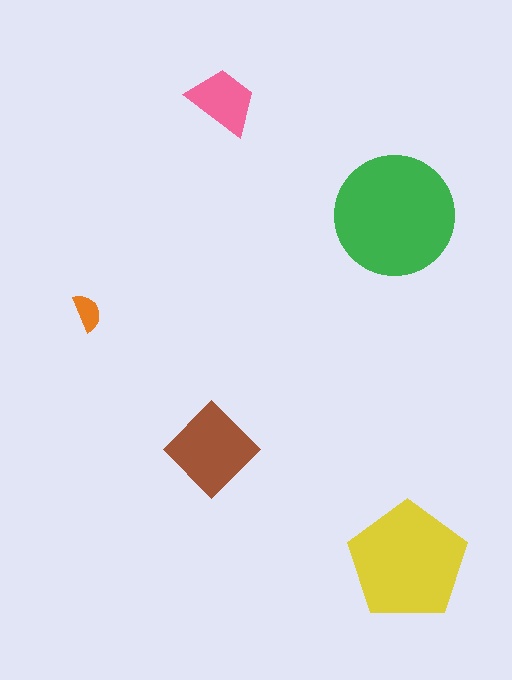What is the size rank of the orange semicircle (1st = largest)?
5th.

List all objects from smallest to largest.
The orange semicircle, the pink trapezoid, the brown diamond, the yellow pentagon, the green circle.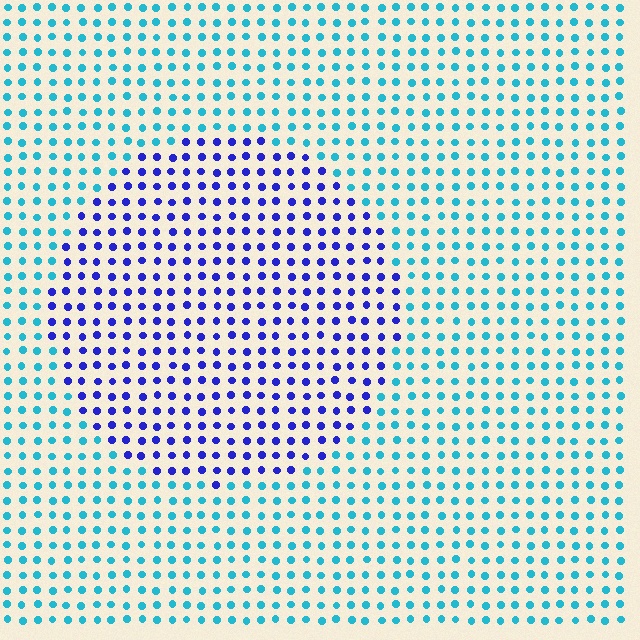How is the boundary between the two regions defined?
The boundary is defined purely by a slight shift in hue (about 54 degrees). Spacing, size, and orientation are identical on both sides.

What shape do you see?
I see a circle.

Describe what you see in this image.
The image is filled with small cyan elements in a uniform arrangement. A circle-shaped region is visible where the elements are tinted to a slightly different hue, forming a subtle color boundary.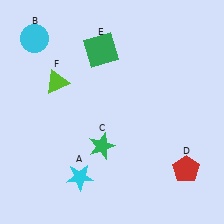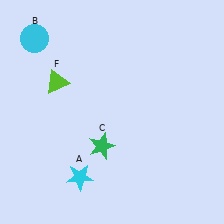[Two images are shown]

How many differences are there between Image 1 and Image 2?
There are 2 differences between the two images.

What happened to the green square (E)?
The green square (E) was removed in Image 2. It was in the top-left area of Image 1.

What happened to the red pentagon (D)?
The red pentagon (D) was removed in Image 2. It was in the bottom-right area of Image 1.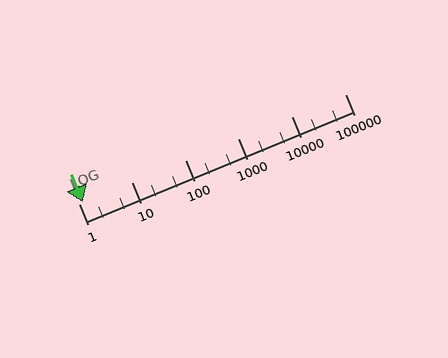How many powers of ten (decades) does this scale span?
The scale spans 5 decades, from 1 to 100000.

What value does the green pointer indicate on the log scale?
The pointer indicates approximately 1.2.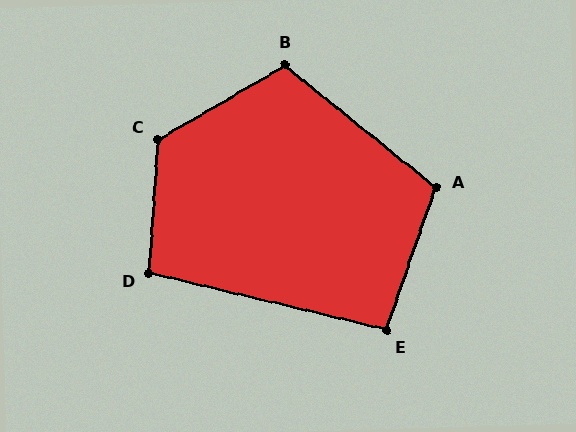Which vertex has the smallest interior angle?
E, at approximately 96 degrees.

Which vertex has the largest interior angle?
C, at approximately 124 degrees.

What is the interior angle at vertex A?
Approximately 110 degrees (obtuse).